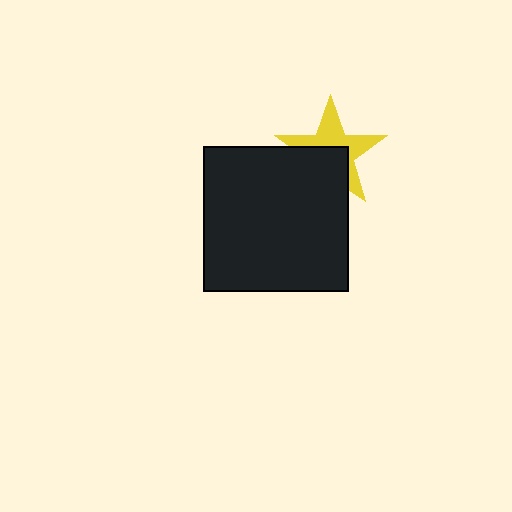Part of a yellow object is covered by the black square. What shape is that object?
It is a star.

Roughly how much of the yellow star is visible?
About half of it is visible (roughly 52%).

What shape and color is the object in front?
The object in front is a black square.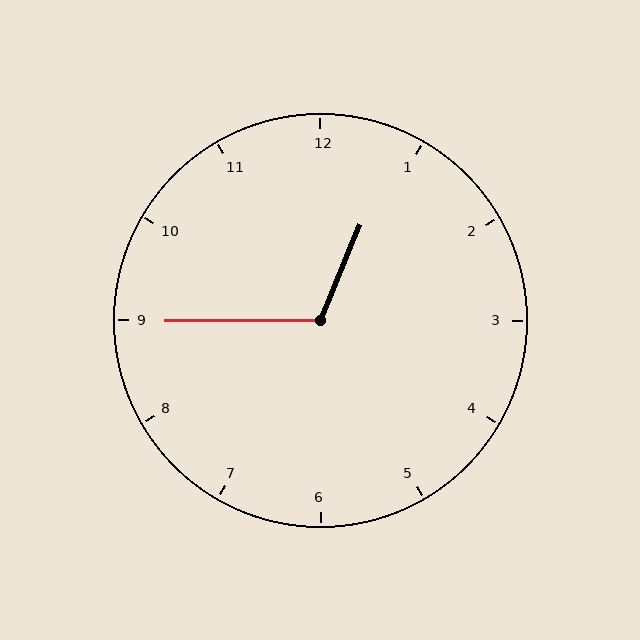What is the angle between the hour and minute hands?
Approximately 112 degrees.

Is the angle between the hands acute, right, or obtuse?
It is obtuse.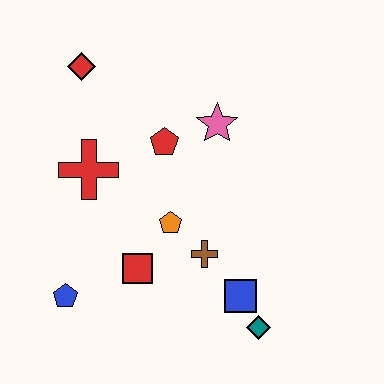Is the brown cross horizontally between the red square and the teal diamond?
Yes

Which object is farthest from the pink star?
The blue pentagon is farthest from the pink star.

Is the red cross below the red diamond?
Yes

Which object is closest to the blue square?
The teal diamond is closest to the blue square.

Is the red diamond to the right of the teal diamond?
No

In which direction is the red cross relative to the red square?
The red cross is above the red square.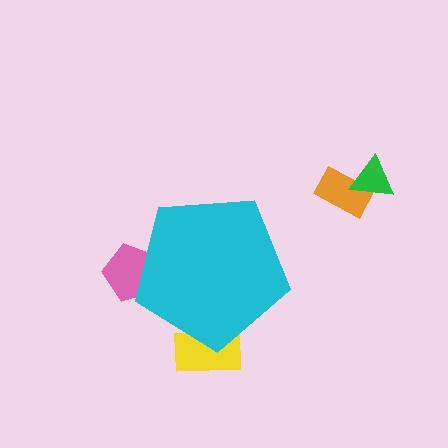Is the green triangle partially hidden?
No, the green triangle is fully visible.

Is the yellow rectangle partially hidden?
Yes, the yellow rectangle is partially hidden behind the cyan pentagon.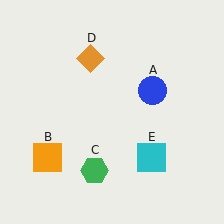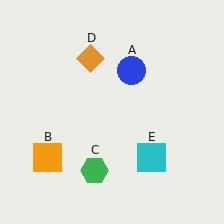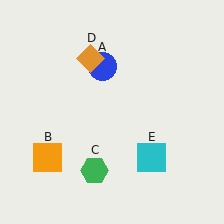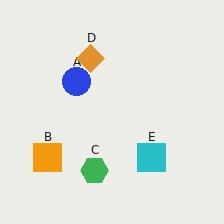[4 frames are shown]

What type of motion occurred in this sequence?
The blue circle (object A) rotated counterclockwise around the center of the scene.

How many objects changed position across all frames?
1 object changed position: blue circle (object A).